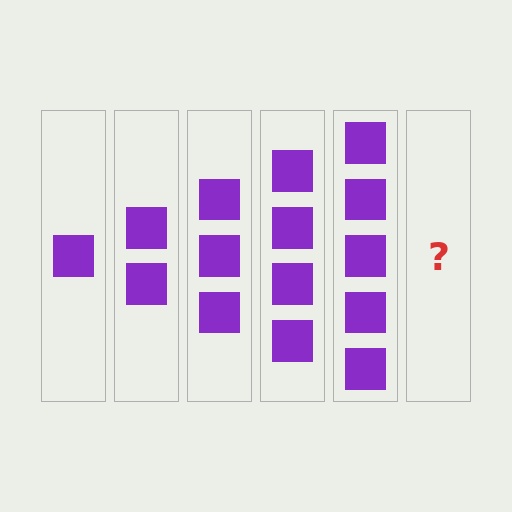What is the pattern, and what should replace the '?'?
The pattern is that each step adds one more square. The '?' should be 6 squares.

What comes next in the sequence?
The next element should be 6 squares.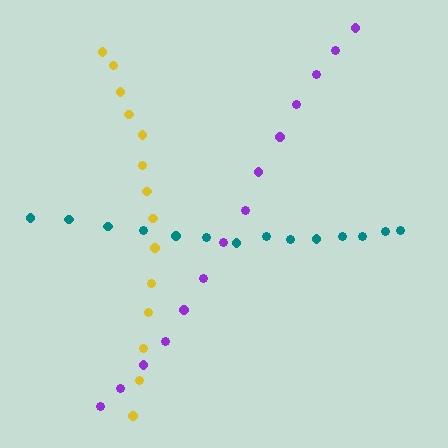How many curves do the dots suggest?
There are 3 distinct paths.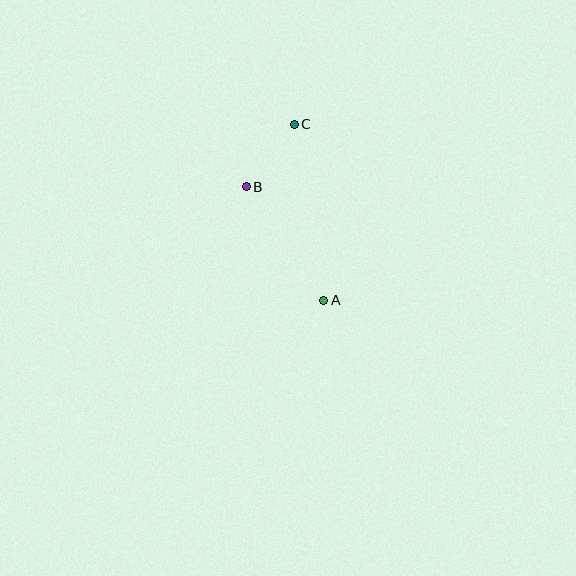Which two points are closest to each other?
Points B and C are closest to each other.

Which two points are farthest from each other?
Points A and C are farthest from each other.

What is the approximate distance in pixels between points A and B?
The distance between A and B is approximately 138 pixels.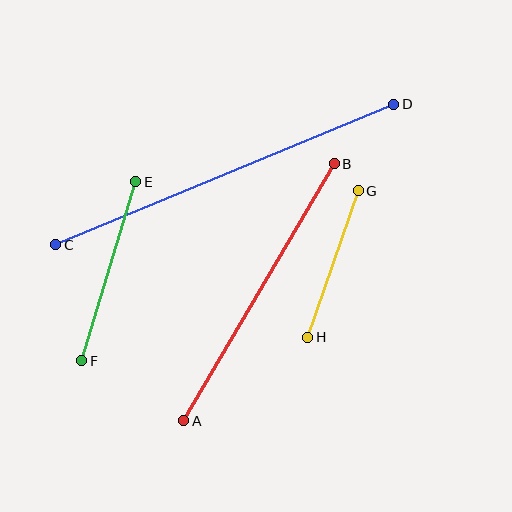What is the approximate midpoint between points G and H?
The midpoint is at approximately (333, 264) pixels.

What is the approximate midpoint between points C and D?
The midpoint is at approximately (225, 174) pixels.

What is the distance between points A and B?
The distance is approximately 298 pixels.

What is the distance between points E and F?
The distance is approximately 187 pixels.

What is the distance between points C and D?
The distance is approximately 366 pixels.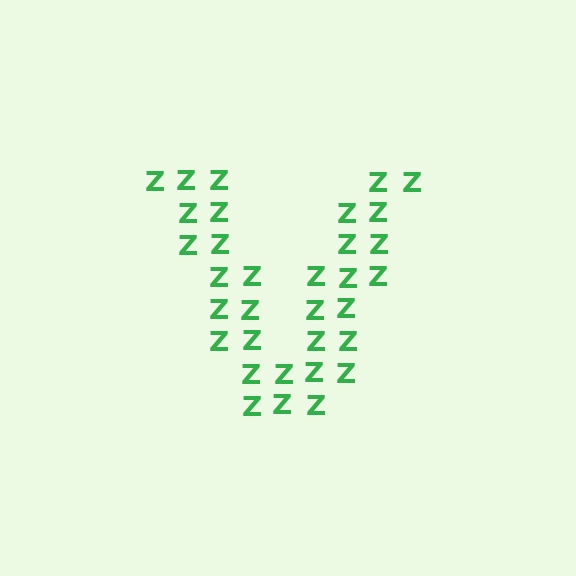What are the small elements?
The small elements are letter Z's.